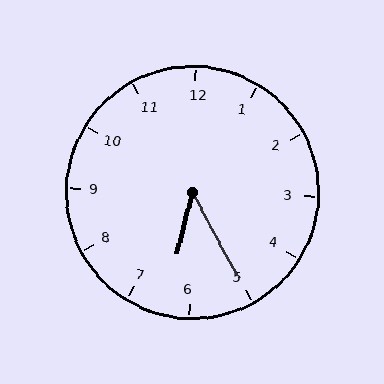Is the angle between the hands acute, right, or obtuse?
It is acute.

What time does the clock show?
6:25.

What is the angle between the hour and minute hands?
Approximately 42 degrees.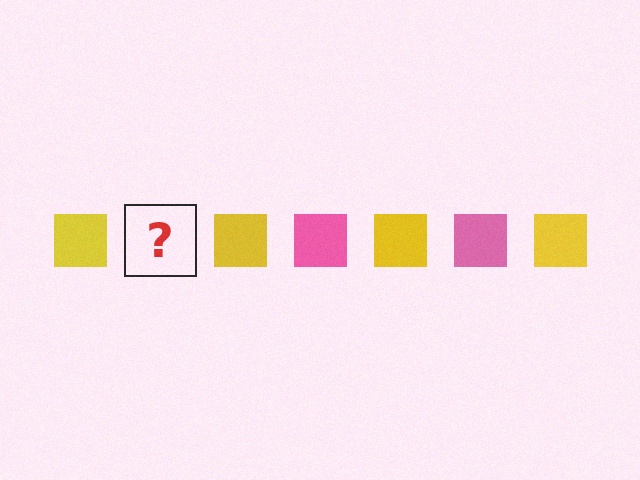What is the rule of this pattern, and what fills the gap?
The rule is that the pattern cycles through yellow, pink squares. The gap should be filled with a pink square.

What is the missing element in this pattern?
The missing element is a pink square.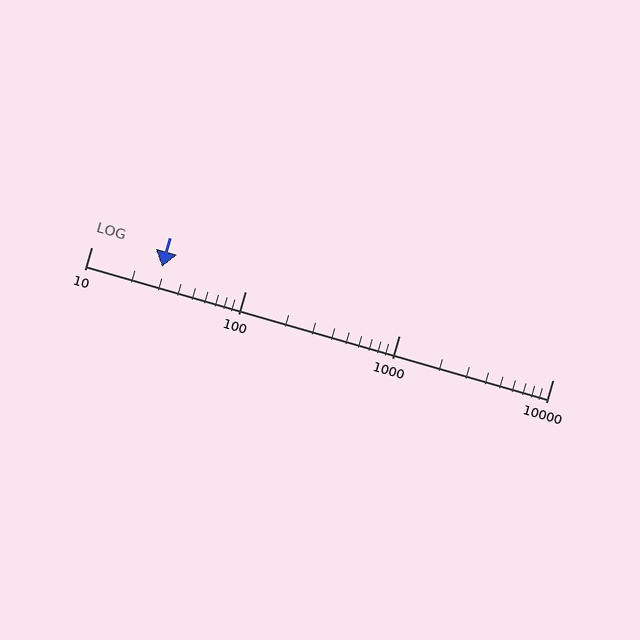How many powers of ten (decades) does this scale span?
The scale spans 3 decades, from 10 to 10000.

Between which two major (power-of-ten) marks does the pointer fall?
The pointer is between 10 and 100.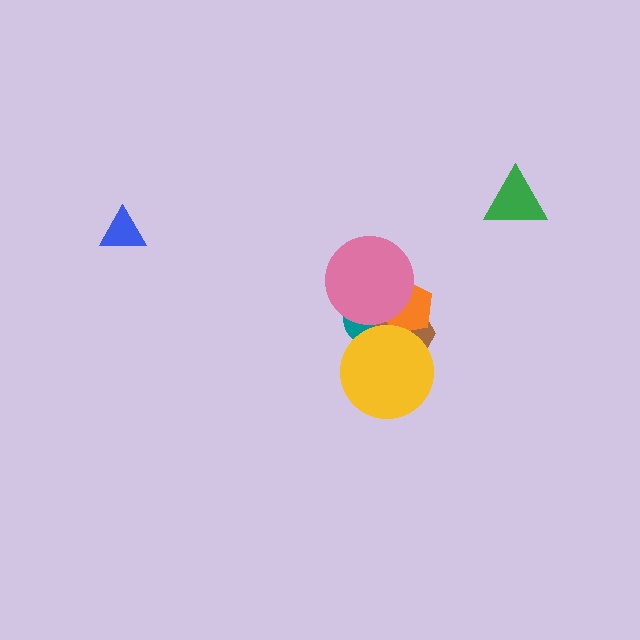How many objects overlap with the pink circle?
3 objects overlap with the pink circle.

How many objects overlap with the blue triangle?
0 objects overlap with the blue triangle.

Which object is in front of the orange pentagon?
The pink circle is in front of the orange pentagon.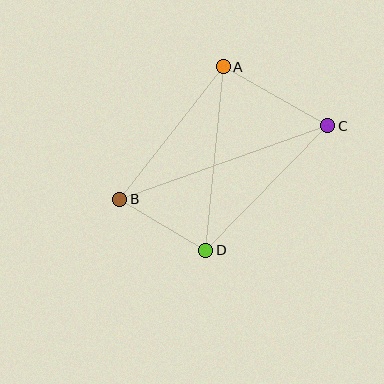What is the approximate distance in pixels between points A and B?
The distance between A and B is approximately 168 pixels.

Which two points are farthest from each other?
Points B and C are farthest from each other.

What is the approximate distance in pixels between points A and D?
The distance between A and D is approximately 184 pixels.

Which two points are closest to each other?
Points B and D are closest to each other.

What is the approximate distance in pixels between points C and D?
The distance between C and D is approximately 174 pixels.